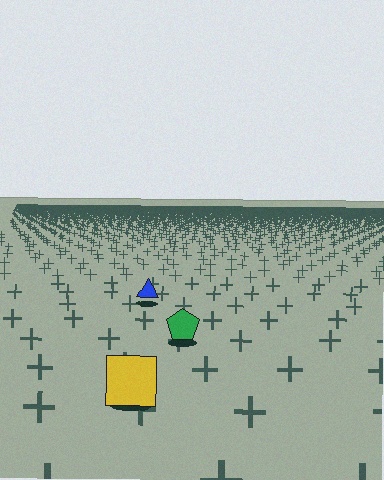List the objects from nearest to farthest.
From nearest to farthest: the yellow square, the green pentagon, the blue triangle.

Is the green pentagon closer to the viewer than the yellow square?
No. The yellow square is closer — you can tell from the texture gradient: the ground texture is coarser near it.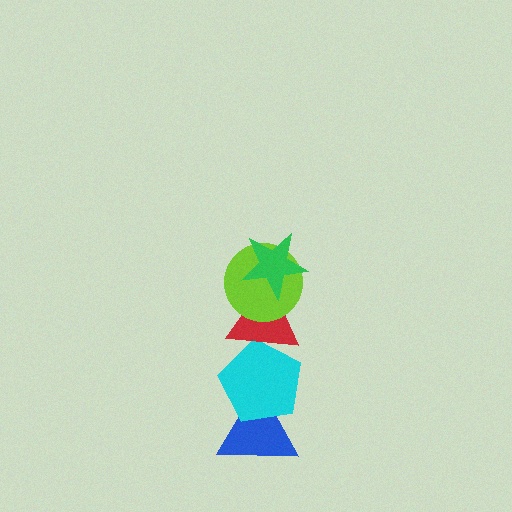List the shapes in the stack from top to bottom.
From top to bottom: the green star, the lime circle, the red triangle, the cyan pentagon, the blue triangle.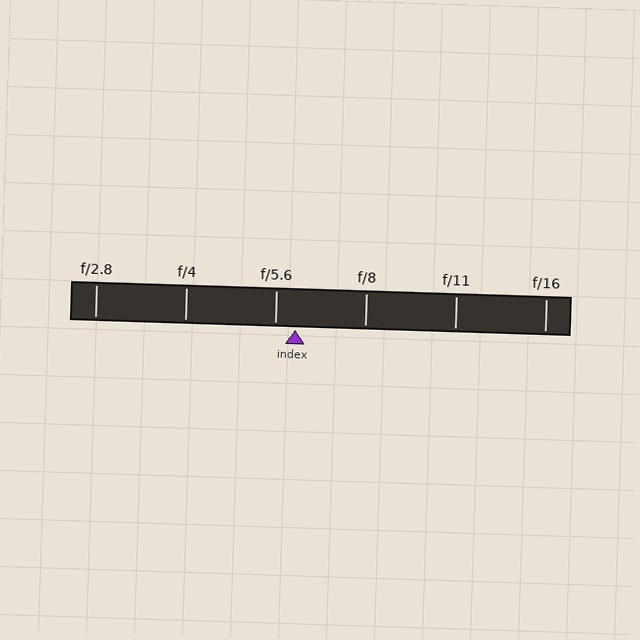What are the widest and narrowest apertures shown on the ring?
The widest aperture shown is f/2.8 and the narrowest is f/16.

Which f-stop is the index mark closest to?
The index mark is closest to f/5.6.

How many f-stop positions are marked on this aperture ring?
There are 6 f-stop positions marked.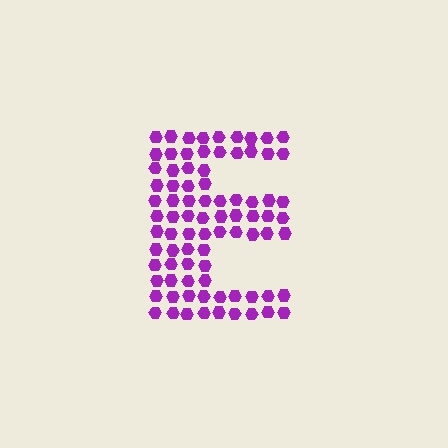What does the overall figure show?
The overall figure shows the letter E.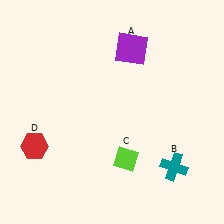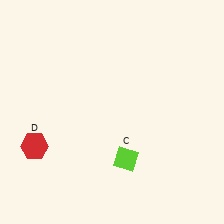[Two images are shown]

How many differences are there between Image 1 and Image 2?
There are 2 differences between the two images.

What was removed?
The teal cross (B), the purple square (A) were removed in Image 2.